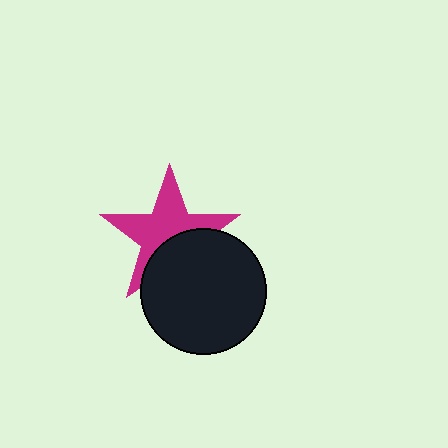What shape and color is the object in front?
The object in front is a black circle.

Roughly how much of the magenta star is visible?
About half of it is visible (roughly 61%).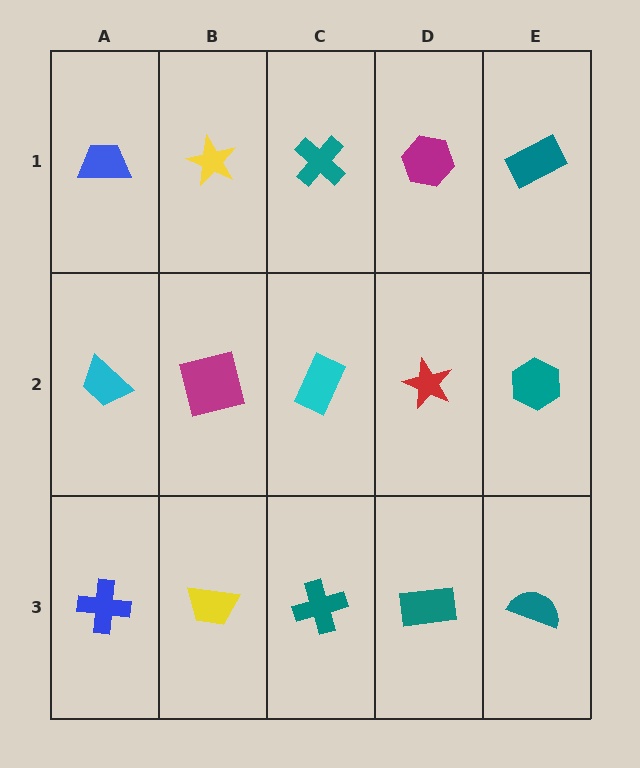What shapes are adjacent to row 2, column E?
A teal rectangle (row 1, column E), a teal semicircle (row 3, column E), a red star (row 2, column D).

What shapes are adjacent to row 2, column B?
A yellow star (row 1, column B), a yellow trapezoid (row 3, column B), a cyan trapezoid (row 2, column A), a cyan rectangle (row 2, column C).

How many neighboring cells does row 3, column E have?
2.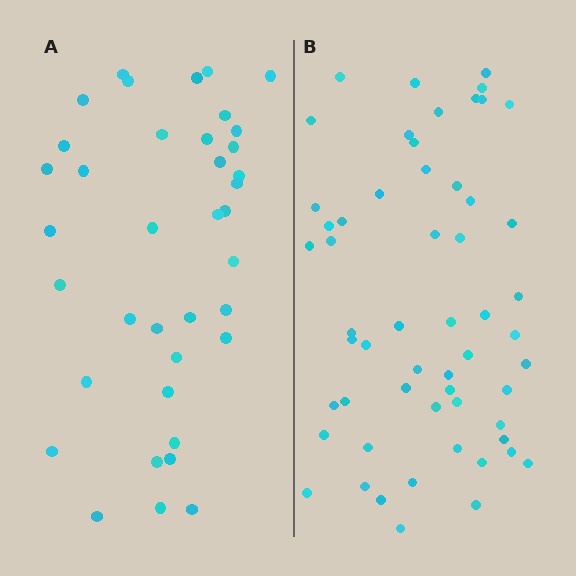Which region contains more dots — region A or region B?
Region B (the right region) has more dots.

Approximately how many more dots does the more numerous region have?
Region B has approximately 20 more dots than region A.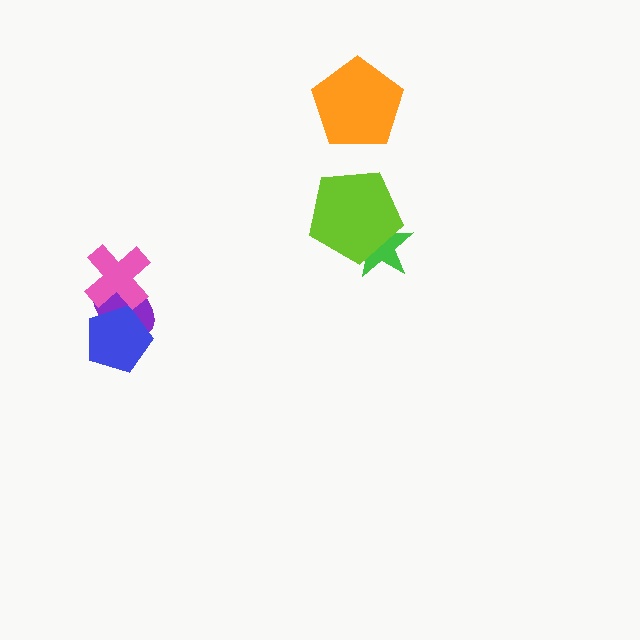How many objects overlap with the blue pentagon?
2 objects overlap with the blue pentagon.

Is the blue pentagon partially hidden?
Yes, it is partially covered by another shape.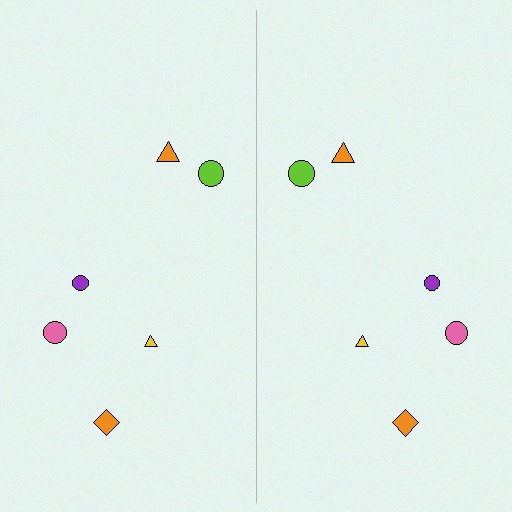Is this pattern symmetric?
Yes, this pattern has bilateral (reflection) symmetry.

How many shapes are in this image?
There are 12 shapes in this image.